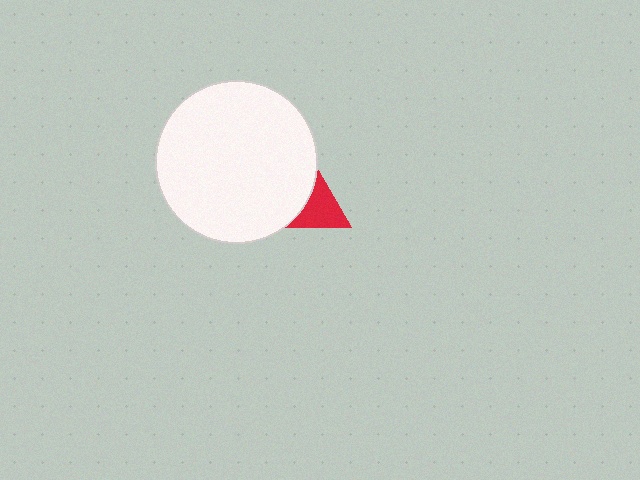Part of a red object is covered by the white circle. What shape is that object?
It is a triangle.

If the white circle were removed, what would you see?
You would see the complete red triangle.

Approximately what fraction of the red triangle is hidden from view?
Roughly 69% of the red triangle is hidden behind the white circle.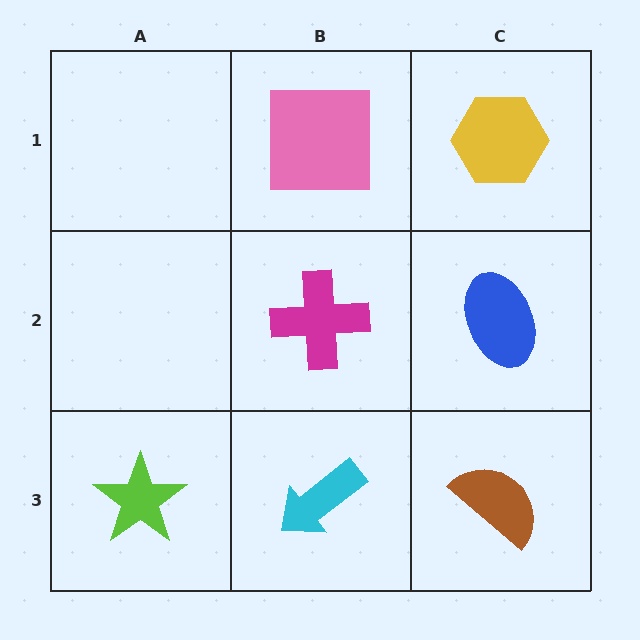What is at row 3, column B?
A cyan arrow.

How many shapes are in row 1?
2 shapes.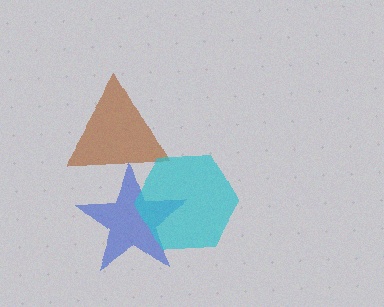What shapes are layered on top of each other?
The layered shapes are: a blue star, a brown triangle, a cyan hexagon.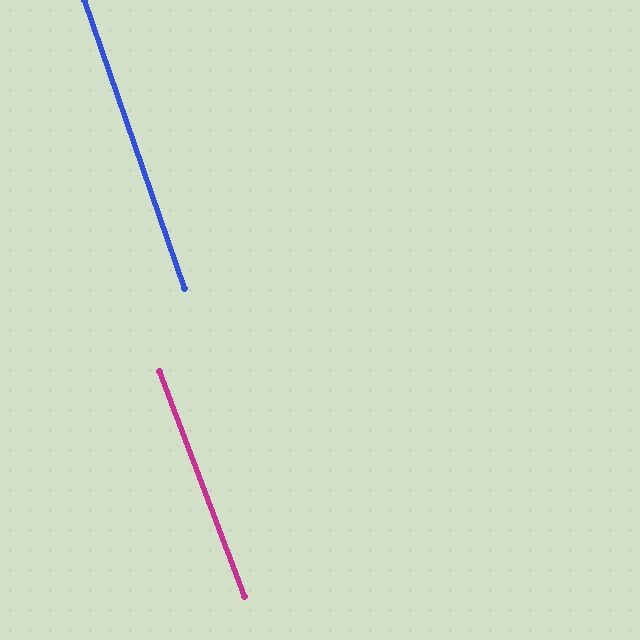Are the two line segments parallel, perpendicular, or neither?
Parallel — their directions differ by only 1.6°.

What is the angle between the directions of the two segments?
Approximately 2 degrees.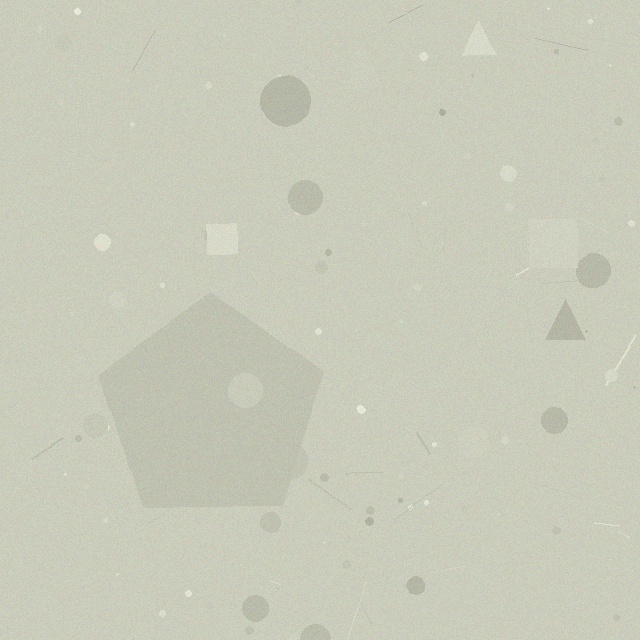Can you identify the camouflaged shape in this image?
The camouflaged shape is a pentagon.